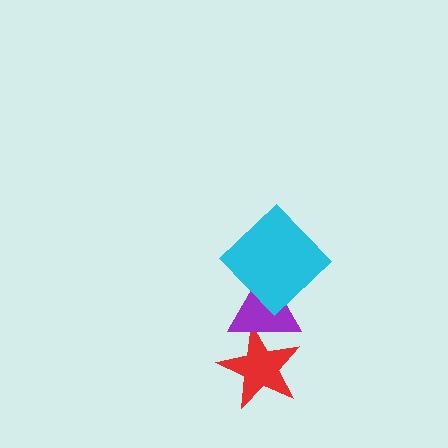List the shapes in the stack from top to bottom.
From top to bottom: the cyan diamond, the purple triangle, the red star.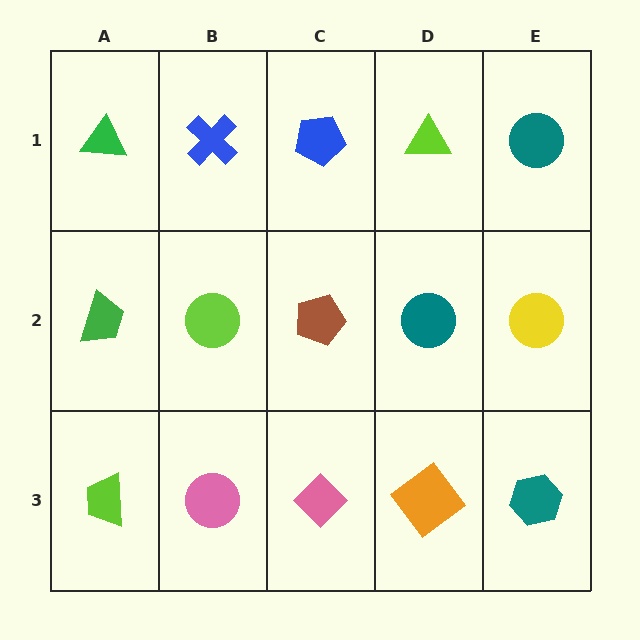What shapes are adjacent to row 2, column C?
A blue pentagon (row 1, column C), a pink diamond (row 3, column C), a lime circle (row 2, column B), a teal circle (row 2, column D).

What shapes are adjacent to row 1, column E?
A yellow circle (row 2, column E), a lime triangle (row 1, column D).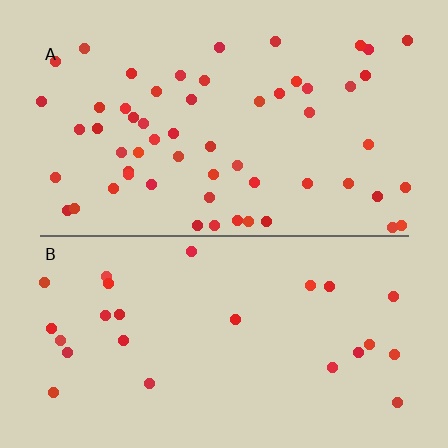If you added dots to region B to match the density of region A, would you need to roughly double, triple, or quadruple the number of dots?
Approximately double.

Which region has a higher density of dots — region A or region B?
A (the top).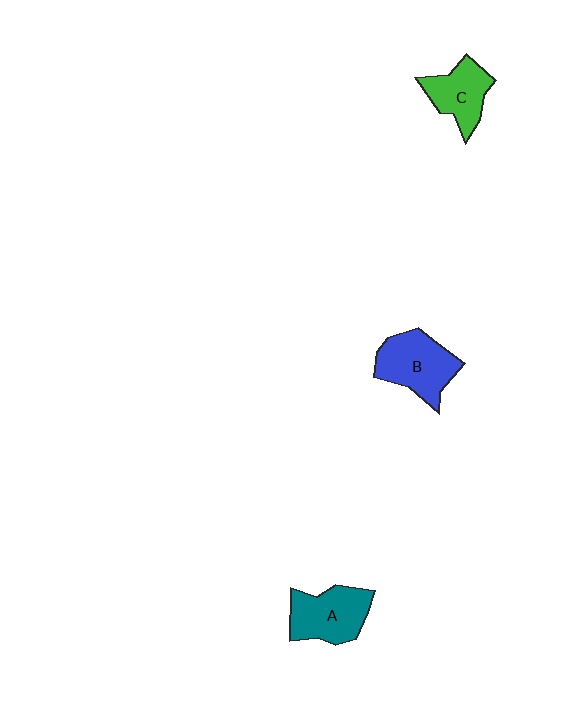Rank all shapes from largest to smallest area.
From largest to smallest: B (blue), A (teal), C (green).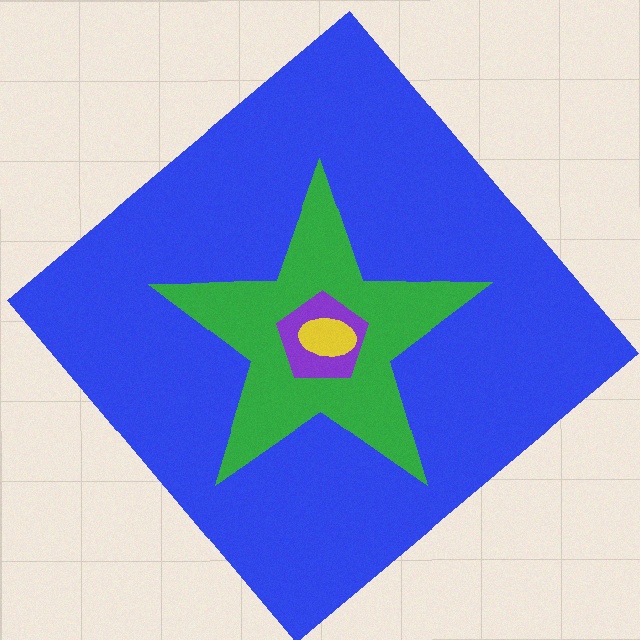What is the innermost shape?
The yellow ellipse.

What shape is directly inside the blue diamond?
The green star.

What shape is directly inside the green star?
The purple pentagon.